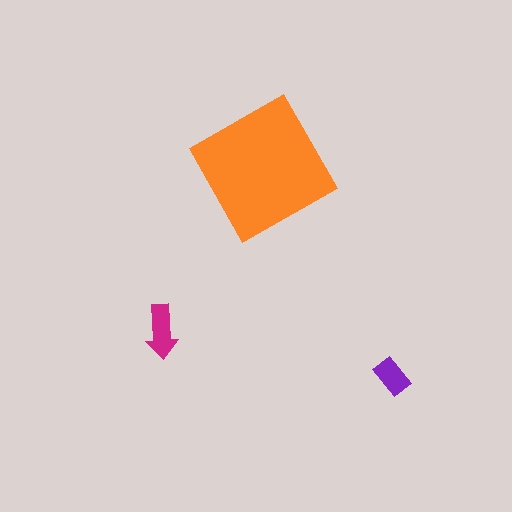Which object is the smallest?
The purple rectangle.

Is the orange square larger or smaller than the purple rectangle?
Larger.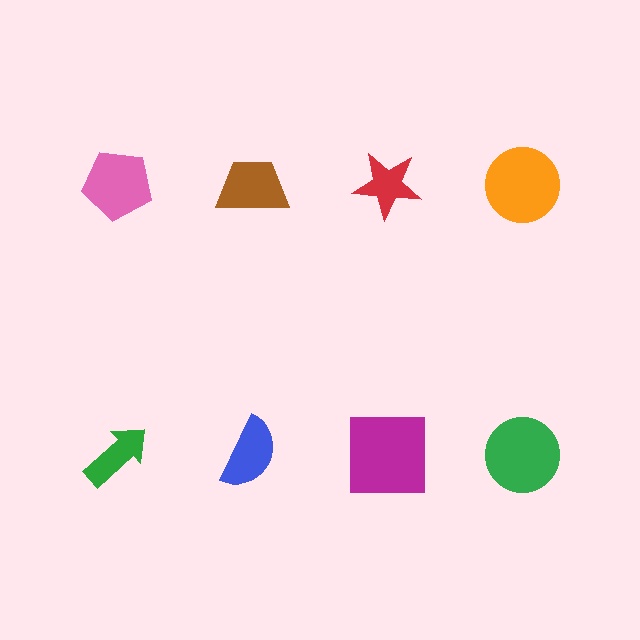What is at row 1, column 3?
A red star.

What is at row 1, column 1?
A pink pentagon.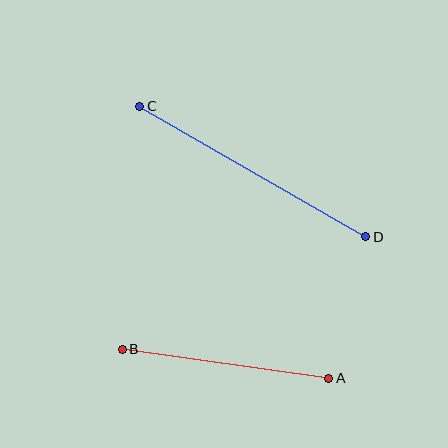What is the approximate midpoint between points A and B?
The midpoint is at approximately (225, 364) pixels.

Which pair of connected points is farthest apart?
Points C and D are farthest apart.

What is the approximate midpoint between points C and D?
The midpoint is at approximately (253, 171) pixels.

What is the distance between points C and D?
The distance is approximately 261 pixels.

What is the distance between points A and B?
The distance is approximately 209 pixels.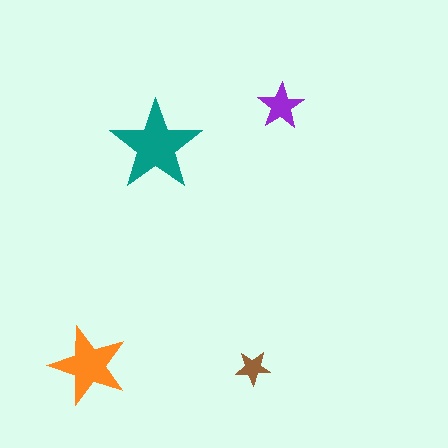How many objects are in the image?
There are 4 objects in the image.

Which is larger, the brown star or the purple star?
The purple one.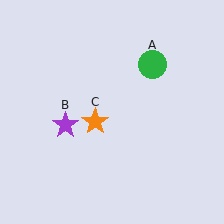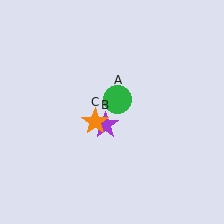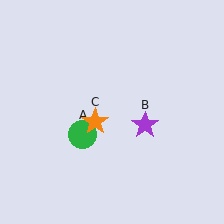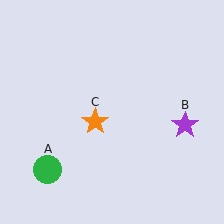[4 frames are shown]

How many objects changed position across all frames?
2 objects changed position: green circle (object A), purple star (object B).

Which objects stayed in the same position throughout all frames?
Orange star (object C) remained stationary.